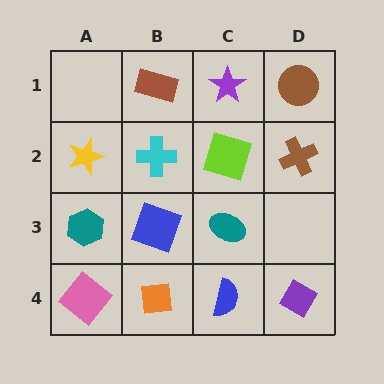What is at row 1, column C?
A purple star.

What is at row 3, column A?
A teal hexagon.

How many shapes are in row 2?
4 shapes.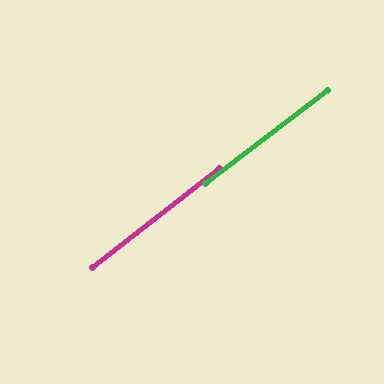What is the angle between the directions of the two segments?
Approximately 0 degrees.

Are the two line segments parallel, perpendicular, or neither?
Parallel — their directions differ by only 0.4°.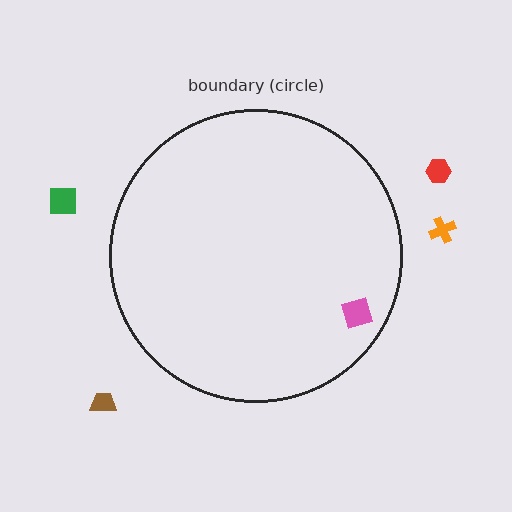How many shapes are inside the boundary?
1 inside, 4 outside.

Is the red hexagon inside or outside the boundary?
Outside.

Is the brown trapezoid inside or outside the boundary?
Outside.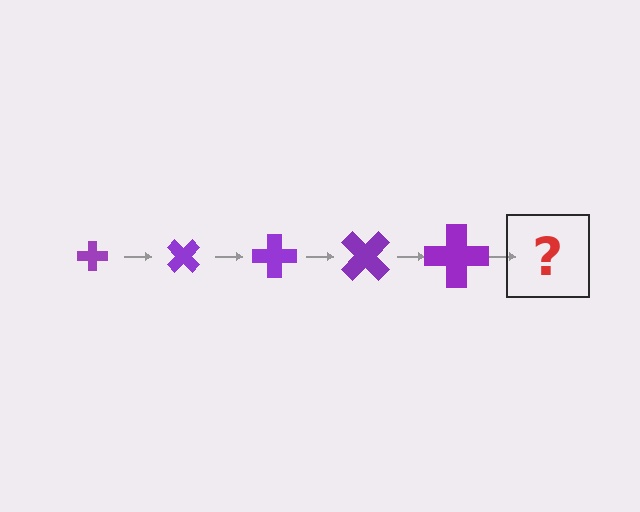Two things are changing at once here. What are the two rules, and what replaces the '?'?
The two rules are that the cross grows larger each step and it rotates 45 degrees each step. The '?' should be a cross, larger than the previous one and rotated 225 degrees from the start.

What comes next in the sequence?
The next element should be a cross, larger than the previous one and rotated 225 degrees from the start.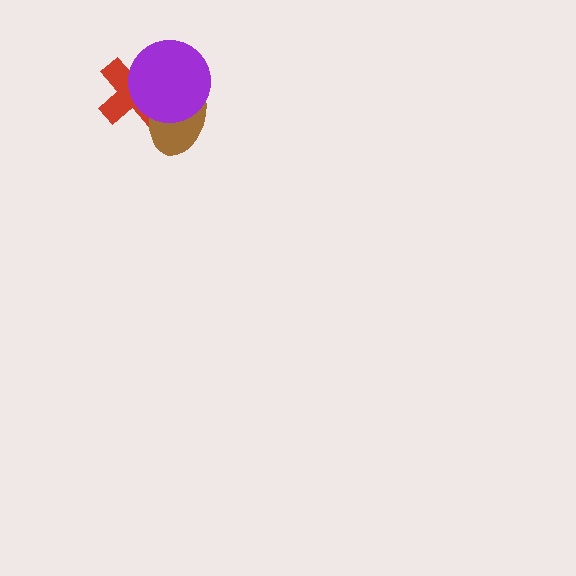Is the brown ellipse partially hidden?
Yes, it is partially covered by another shape.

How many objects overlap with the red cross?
2 objects overlap with the red cross.